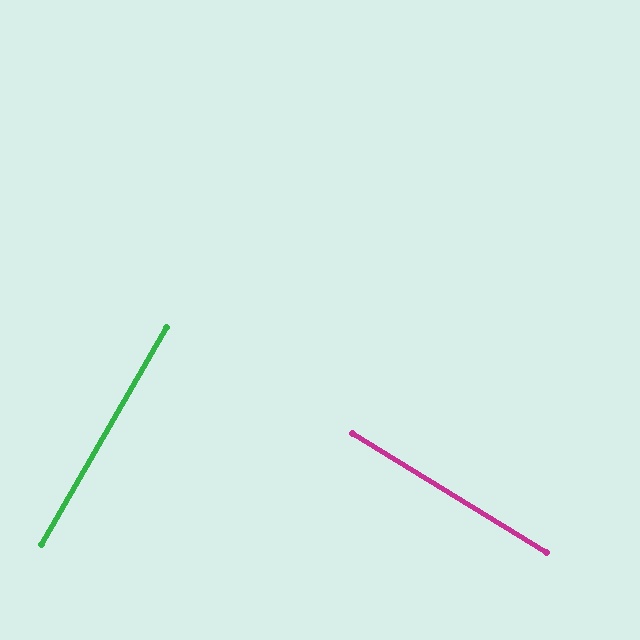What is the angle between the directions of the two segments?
Approximately 88 degrees.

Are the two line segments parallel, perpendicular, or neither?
Perpendicular — they meet at approximately 88°.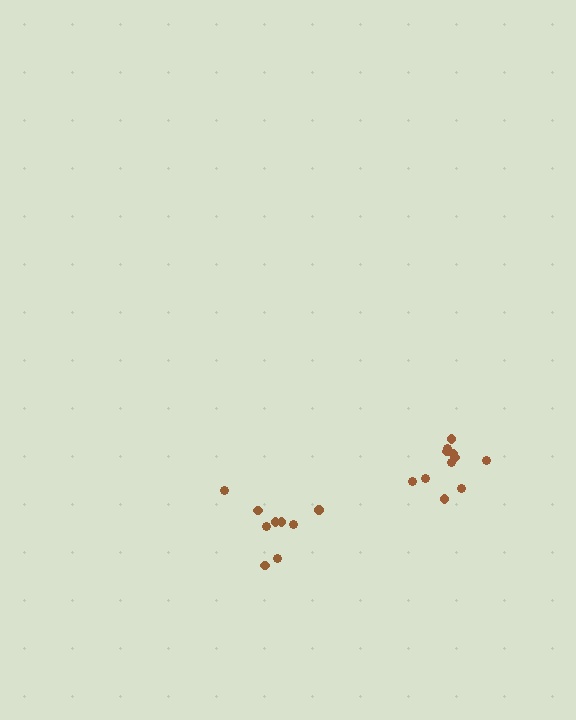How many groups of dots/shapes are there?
There are 2 groups.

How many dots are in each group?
Group 1: 9 dots, Group 2: 11 dots (20 total).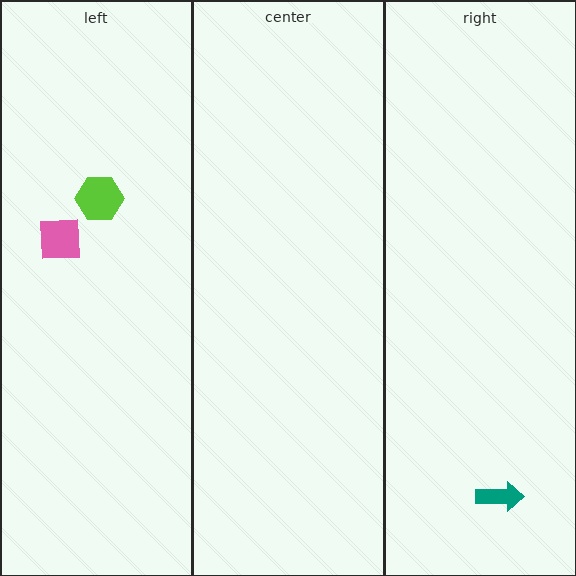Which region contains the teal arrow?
The right region.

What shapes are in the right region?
The teal arrow.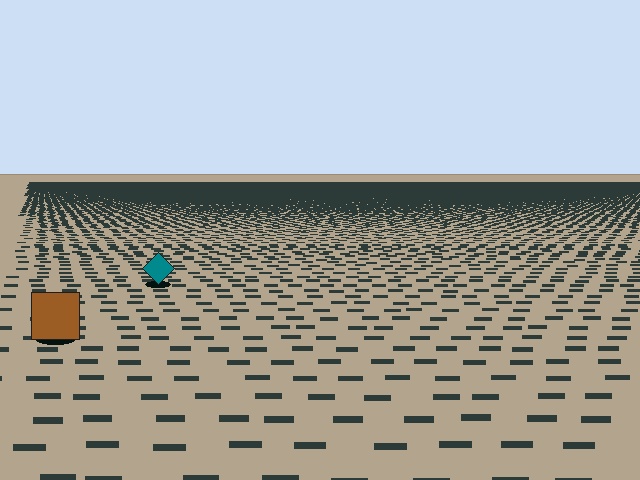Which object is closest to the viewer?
The brown square is closest. The texture marks near it are larger and more spread out.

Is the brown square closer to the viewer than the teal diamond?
Yes. The brown square is closer — you can tell from the texture gradient: the ground texture is coarser near it.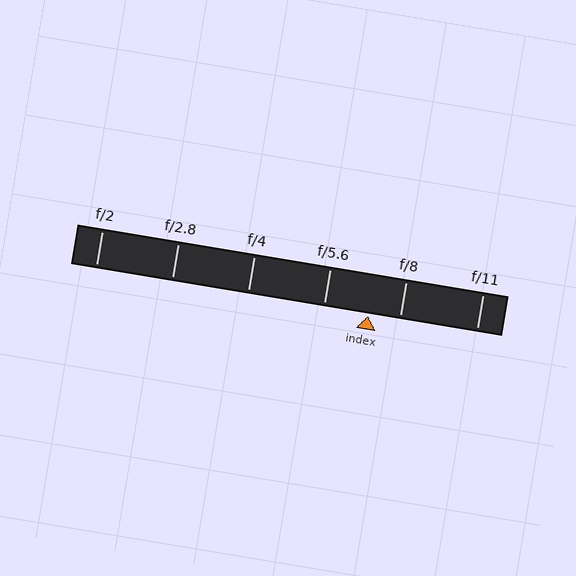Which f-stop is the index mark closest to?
The index mark is closest to f/8.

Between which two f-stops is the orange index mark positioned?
The index mark is between f/5.6 and f/8.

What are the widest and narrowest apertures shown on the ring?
The widest aperture shown is f/2 and the narrowest is f/11.